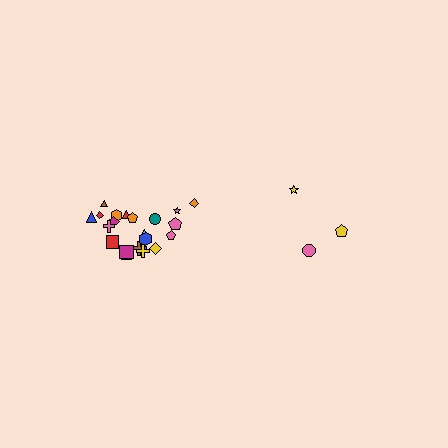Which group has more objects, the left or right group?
The left group.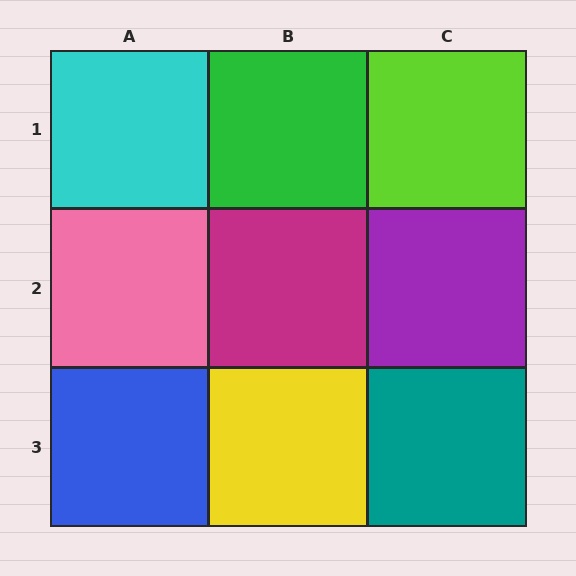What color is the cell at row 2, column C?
Purple.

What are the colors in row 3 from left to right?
Blue, yellow, teal.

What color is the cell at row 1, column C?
Lime.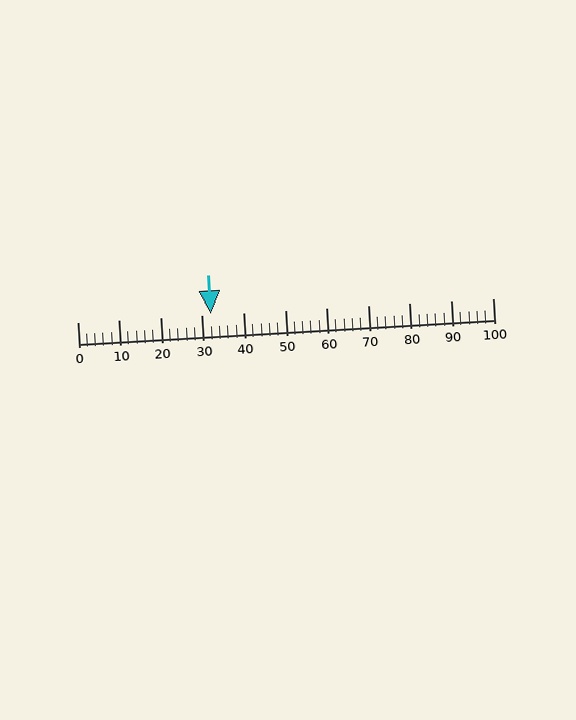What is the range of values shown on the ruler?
The ruler shows values from 0 to 100.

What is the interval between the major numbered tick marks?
The major tick marks are spaced 10 units apart.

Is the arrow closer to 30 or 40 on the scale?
The arrow is closer to 30.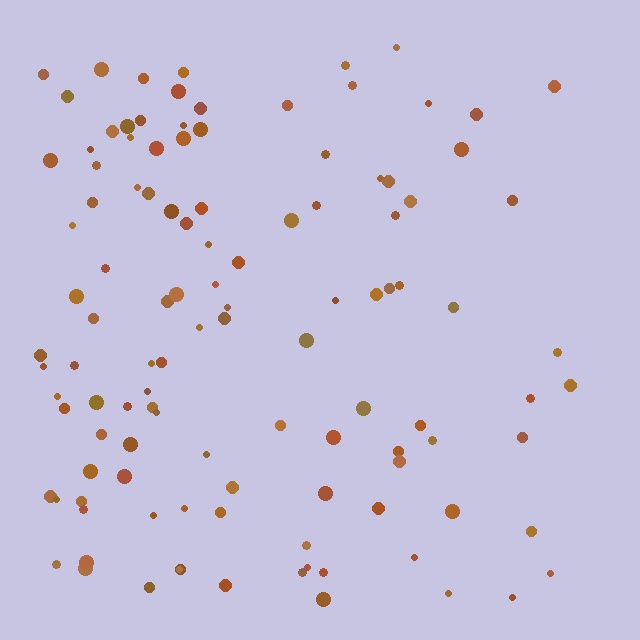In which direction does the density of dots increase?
From right to left, with the left side densest.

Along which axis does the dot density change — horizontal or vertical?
Horizontal.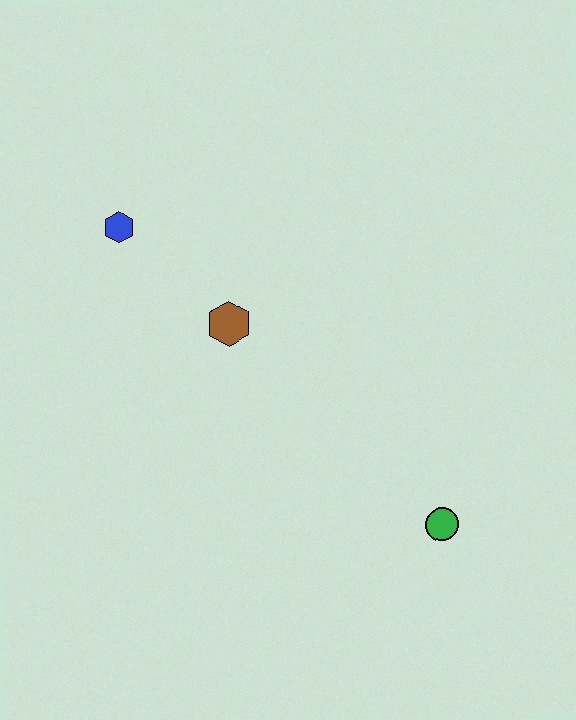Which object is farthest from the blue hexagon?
The green circle is farthest from the blue hexagon.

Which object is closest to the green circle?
The brown hexagon is closest to the green circle.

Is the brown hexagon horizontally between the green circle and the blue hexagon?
Yes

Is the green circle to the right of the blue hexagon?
Yes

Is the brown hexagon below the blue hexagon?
Yes